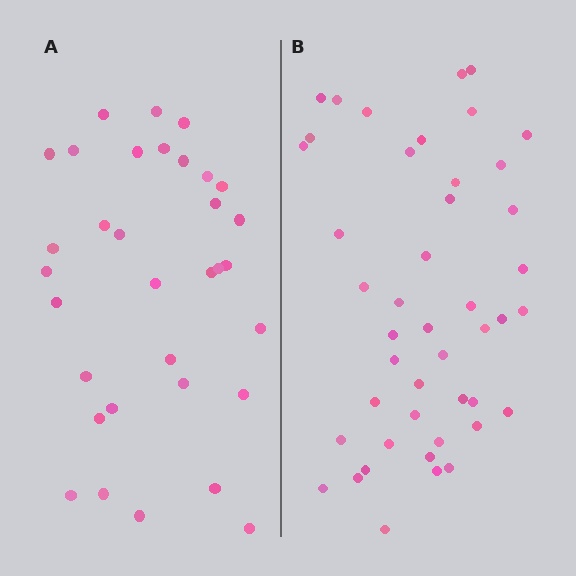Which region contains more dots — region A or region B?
Region B (the right region) has more dots.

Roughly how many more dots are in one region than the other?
Region B has roughly 12 or so more dots than region A.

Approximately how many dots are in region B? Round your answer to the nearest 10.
About 40 dots. (The exact count is 45, which rounds to 40.)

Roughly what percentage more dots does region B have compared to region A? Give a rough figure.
About 35% more.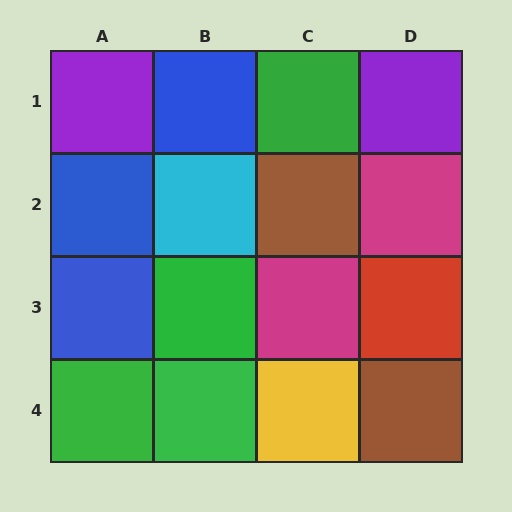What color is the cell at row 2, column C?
Brown.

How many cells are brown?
2 cells are brown.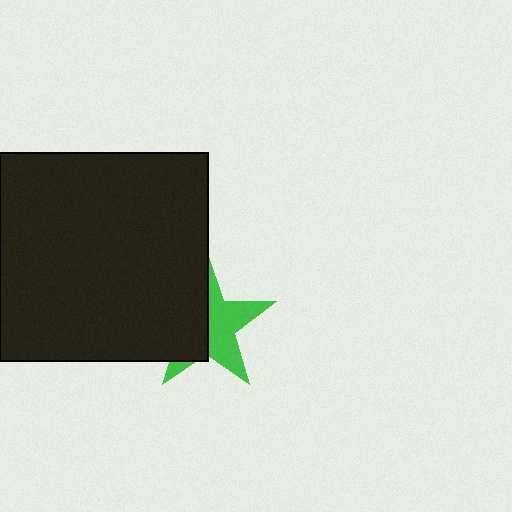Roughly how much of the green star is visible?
About half of it is visible (roughly 50%).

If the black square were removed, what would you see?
You would see the complete green star.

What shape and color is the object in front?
The object in front is a black square.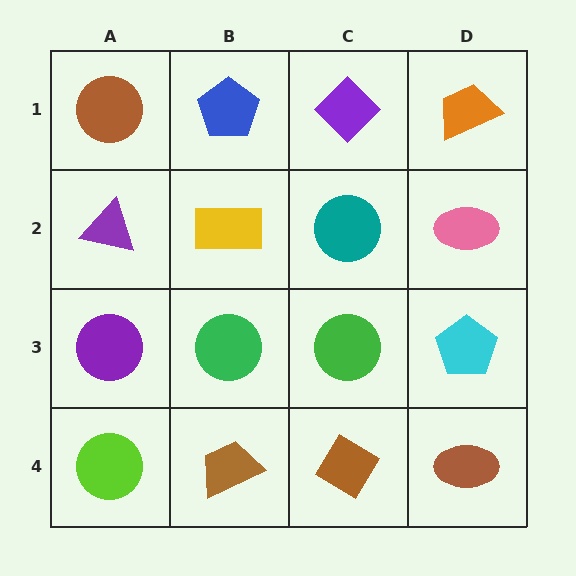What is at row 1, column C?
A purple diamond.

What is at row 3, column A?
A purple circle.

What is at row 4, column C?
A brown diamond.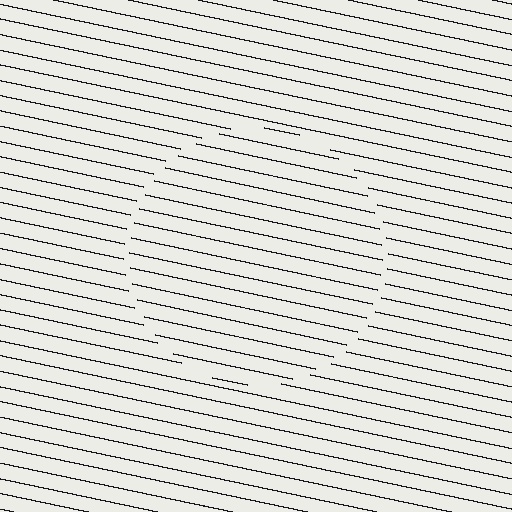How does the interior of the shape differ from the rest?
The interior of the shape contains the same grating, shifted by half a period — the contour is defined by the phase discontinuity where line-ends from the inner and outer gratings abut.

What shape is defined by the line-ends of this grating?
An illusory circle. The interior of the shape contains the same grating, shifted by half a period — the contour is defined by the phase discontinuity where line-ends from the inner and outer gratings abut.